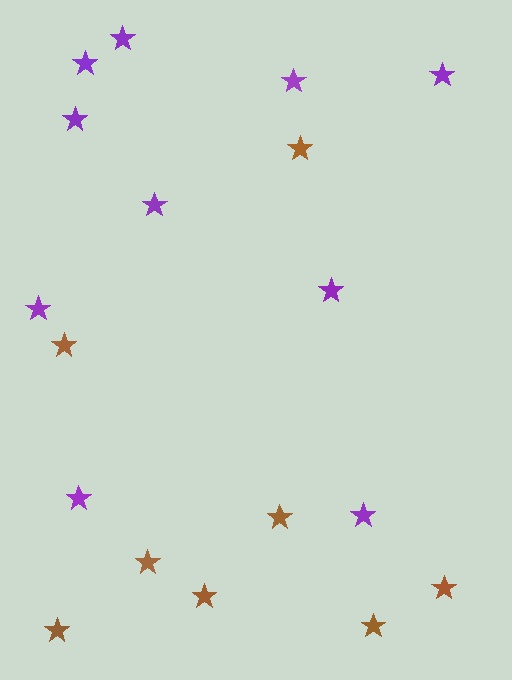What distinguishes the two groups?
There are 2 groups: one group of brown stars (8) and one group of purple stars (10).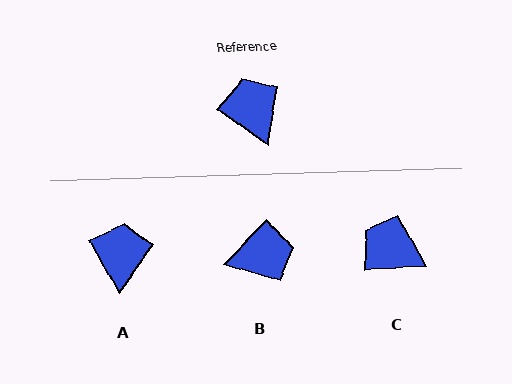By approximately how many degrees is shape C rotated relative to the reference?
Approximately 38 degrees counter-clockwise.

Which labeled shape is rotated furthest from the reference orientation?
B, about 98 degrees away.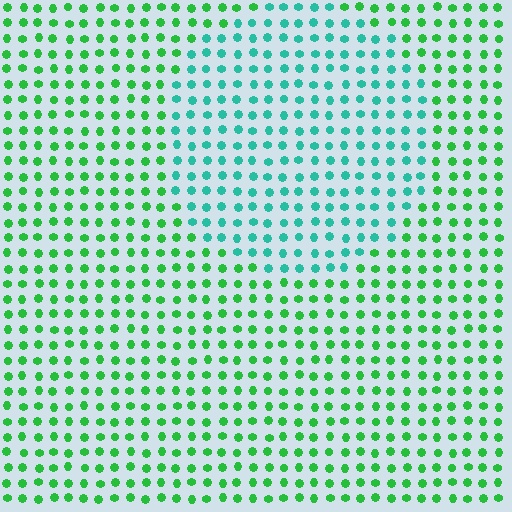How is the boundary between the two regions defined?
The boundary is defined purely by a slight shift in hue (about 41 degrees). Spacing, size, and orientation are identical on both sides.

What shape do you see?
I see a circle.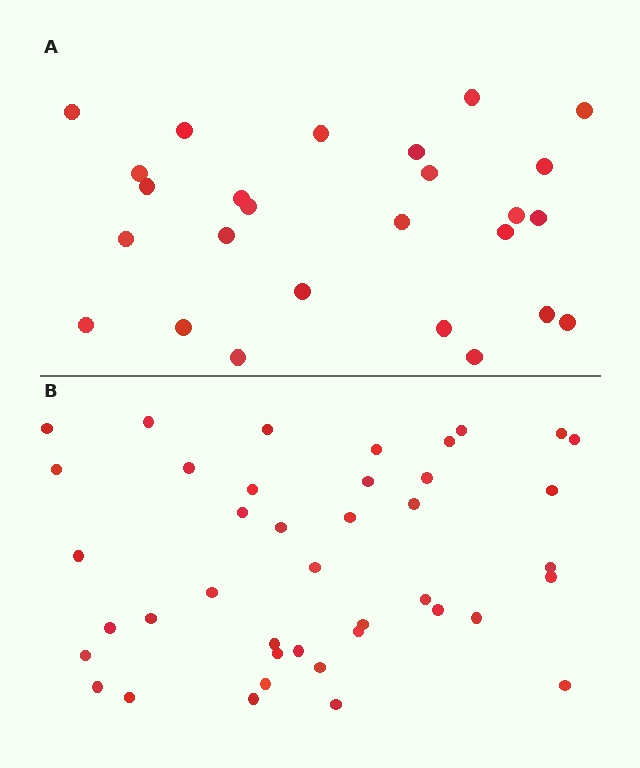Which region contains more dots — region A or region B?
Region B (the bottom region) has more dots.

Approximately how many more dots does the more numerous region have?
Region B has approximately 15 more dots than region A.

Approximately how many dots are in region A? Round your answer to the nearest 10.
About 30 dots. (The exact count is 26, which rounds to 30.)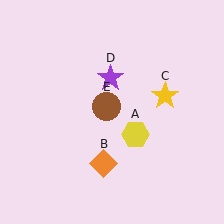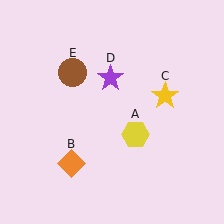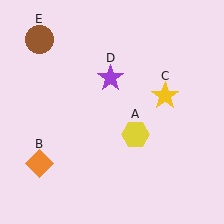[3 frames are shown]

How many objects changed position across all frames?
2 objects changed position: orange diamond (object B), brown circle (object E).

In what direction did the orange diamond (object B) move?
The orange diamond (object B) moved left.